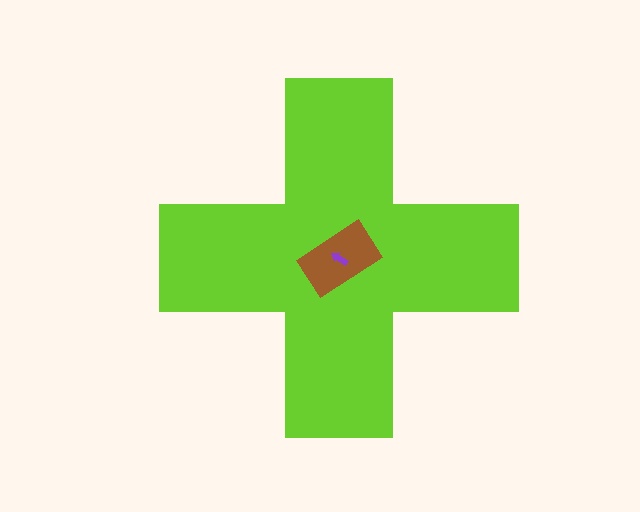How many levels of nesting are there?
3.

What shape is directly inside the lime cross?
The brown rectangle.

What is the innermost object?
The purple arrow.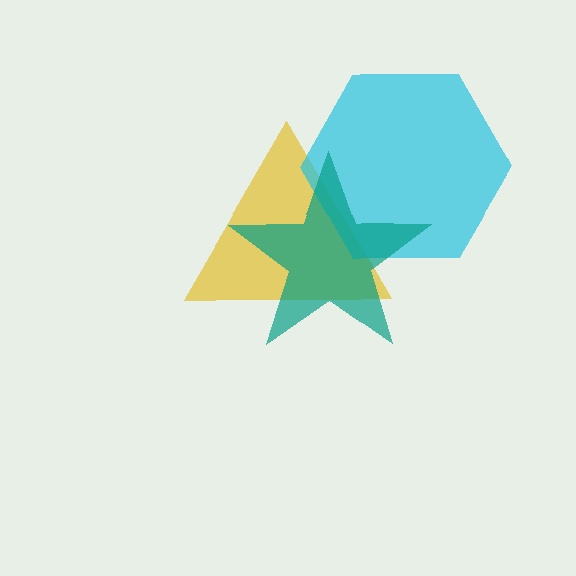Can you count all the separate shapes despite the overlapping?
Yes, there are 3 separate shapes.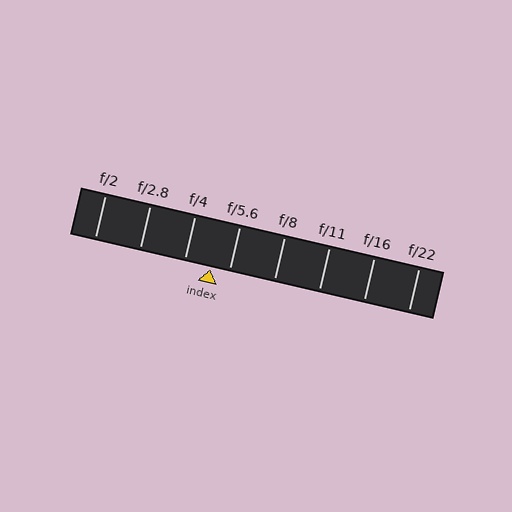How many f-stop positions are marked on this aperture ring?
There are 8 f-stop positions marked.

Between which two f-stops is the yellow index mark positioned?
The index mark is between f/4 and f/5.6.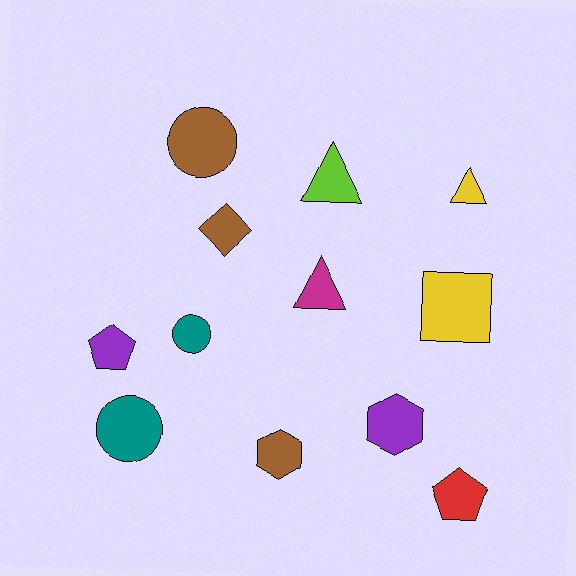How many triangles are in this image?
There are 3 triangles.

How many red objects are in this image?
There is 1 red object.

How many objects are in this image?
There are 12 objects.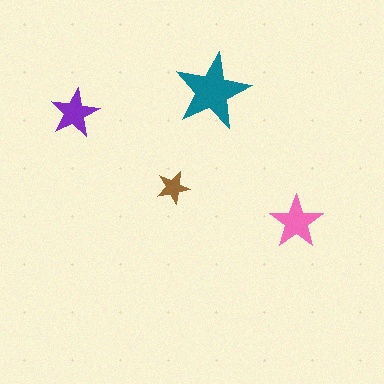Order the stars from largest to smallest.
the teal one, the pink one, the purple one, the brown one.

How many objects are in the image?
There are 4 objects in the image.